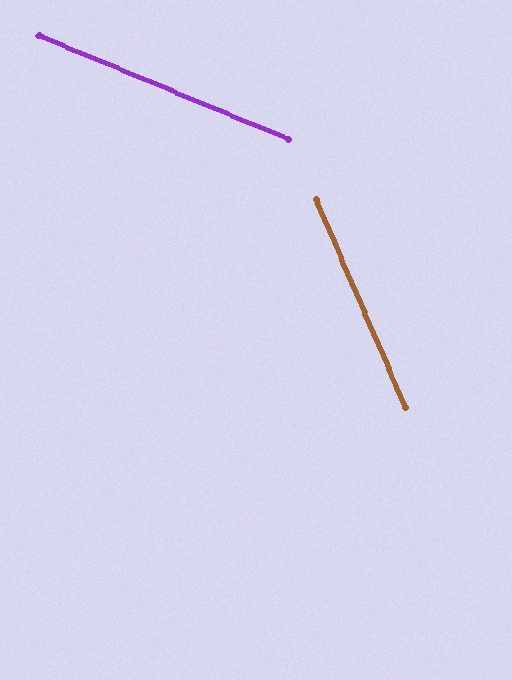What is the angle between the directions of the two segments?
Approximately 44 degrees.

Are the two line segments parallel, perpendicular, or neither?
Neither parallel nor perpendicular — they differ by about 44°.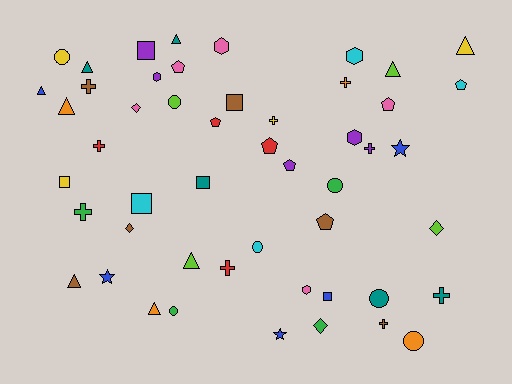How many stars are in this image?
There are 3 stars.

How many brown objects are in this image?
There are 6 brown objects.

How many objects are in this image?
There are 50 objects.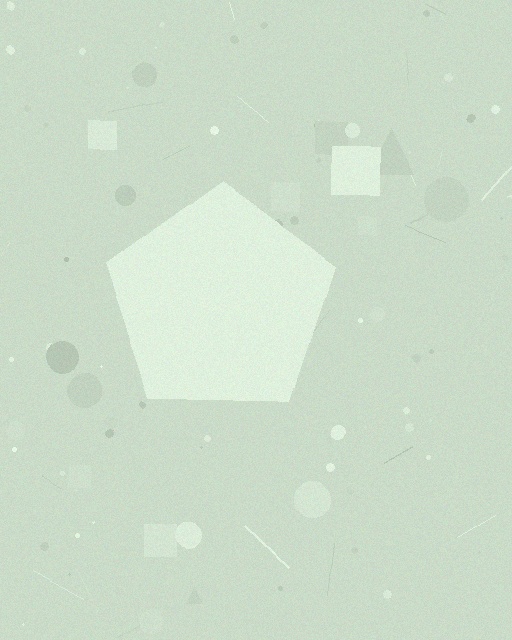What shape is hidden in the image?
A pentagon is hidden in the image.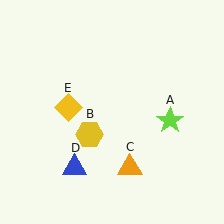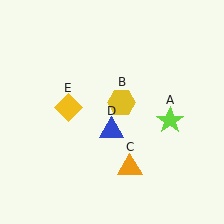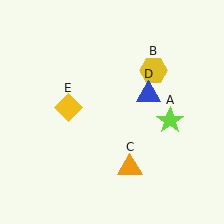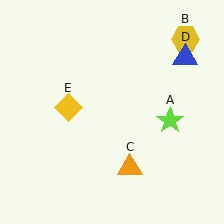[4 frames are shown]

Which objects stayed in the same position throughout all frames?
Lime star (object A) and orange triangle (object C) and yellow diamond (object E) remained stationary.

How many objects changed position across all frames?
2 objects changed position: yellow hexagon (object B), blue triangle (object D).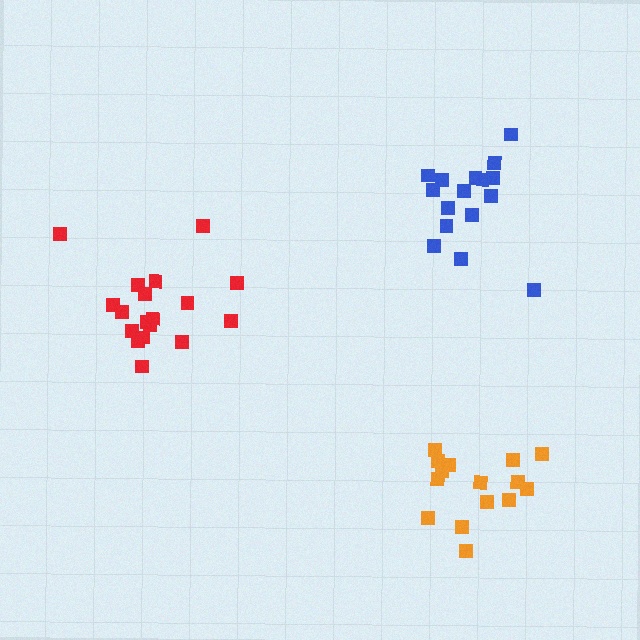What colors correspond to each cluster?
The clusters are colored: red, blue, orange.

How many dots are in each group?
Group 1: 18 dots, Group 2: 16 dots, Group 3: 15 dots (49 total).